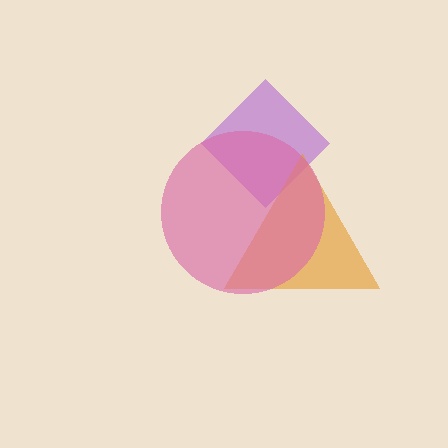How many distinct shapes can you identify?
There are 3 distinct shapes: a purple diamond, an orange triangle, a pink circle.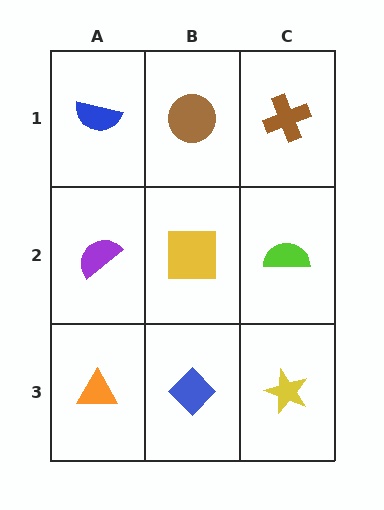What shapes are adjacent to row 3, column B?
A yellow square (row 2, column B), an orange triangle (row 3, column A), a yellow star (row 3, column C).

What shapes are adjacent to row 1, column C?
A lime semicircle (row 2, column C), a brown circle (row 1, column B).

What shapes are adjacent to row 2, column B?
A brown circle (row 1, column B), a blue diamond (row 3, column B), a purple semicircle (row 2, column A), a lime semicircle (row 2, column C).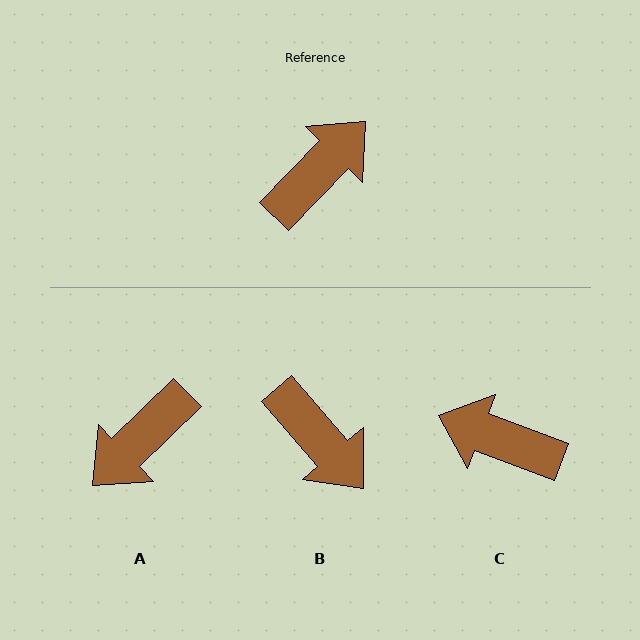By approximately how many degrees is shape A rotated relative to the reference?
Approximately 178 degrees counter-clockwise.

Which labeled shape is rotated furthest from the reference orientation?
A, about 178 degrees away.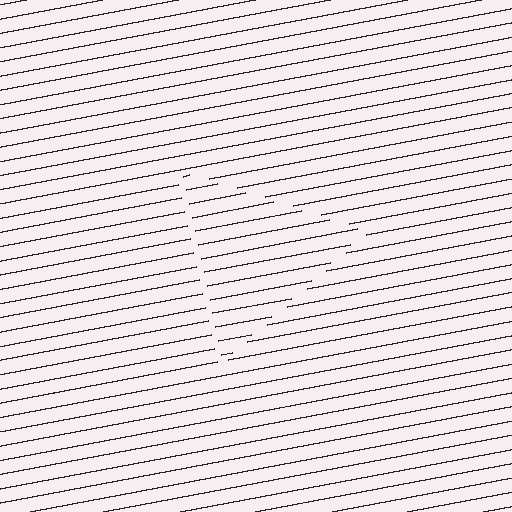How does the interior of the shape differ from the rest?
The interior of the shape contains the same grating, shifted by half a period — the contour is defined by the phase discontinuity where line-ends from the inner and outer gratings abut.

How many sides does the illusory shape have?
3 sides — the line-ends trace a triangle.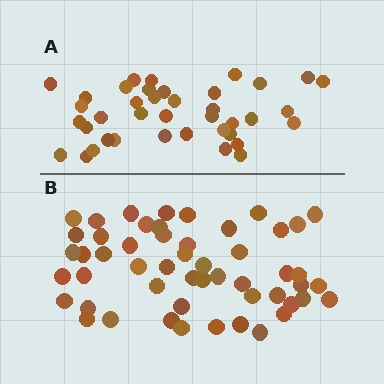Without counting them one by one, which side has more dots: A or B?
Region B (the bottom region) has more dots.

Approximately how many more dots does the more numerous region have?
Region B has approximately 15 more dots than region A.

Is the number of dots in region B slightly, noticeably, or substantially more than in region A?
Region B has noticeably more, but not dramatically so. The ratio is roughly 1.3 to 1.